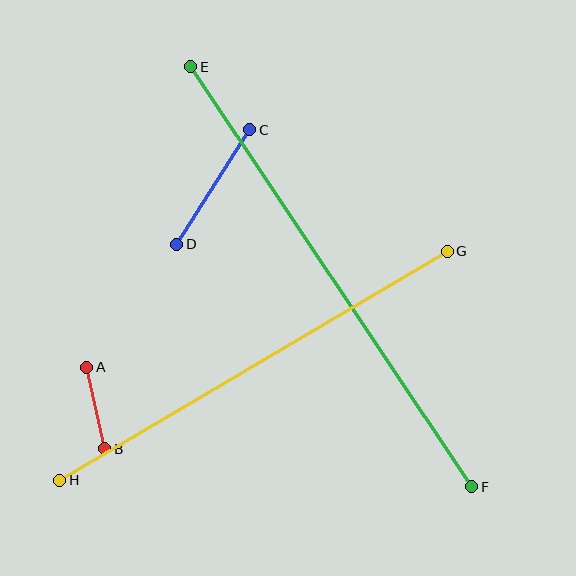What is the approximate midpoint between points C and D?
The midpoint is at approximately (213, 187) pixels.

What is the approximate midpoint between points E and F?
The midpoint is at approximately (331, 277) pixels.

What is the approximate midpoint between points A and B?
The midpoint is at approximately (96, 408) pixels.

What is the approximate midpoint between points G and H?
The midpoint is at approximately (253, 366) pixels.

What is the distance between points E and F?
The distance is approximately 505 pixels.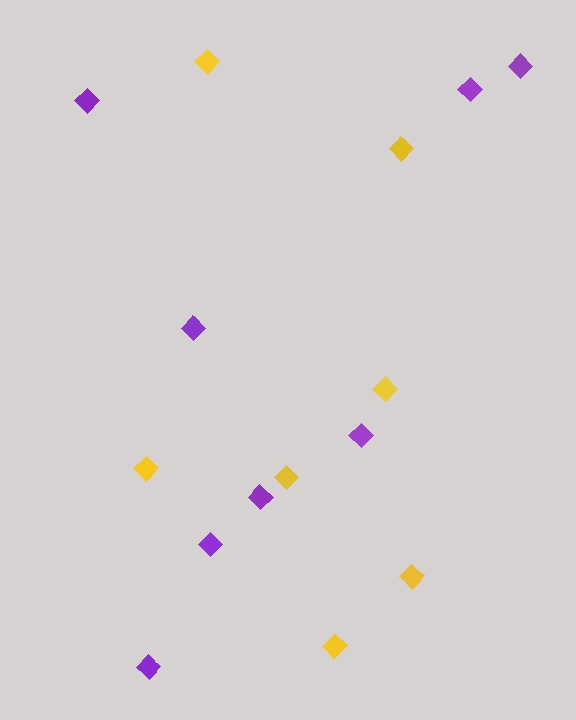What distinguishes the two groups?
There are 2 groups: one group of purple diamonds (8) and one group of yellow diamonds (7).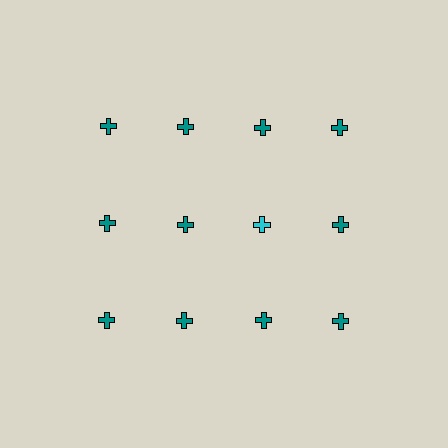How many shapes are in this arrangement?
There are 12 shapes arranged in a grid pattern.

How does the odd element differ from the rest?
It has a different color: cyan instead of teal.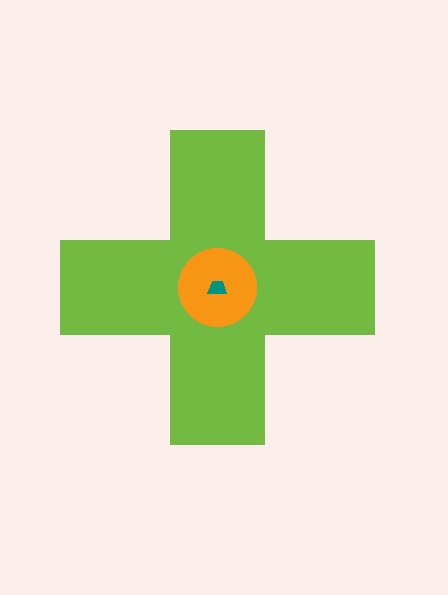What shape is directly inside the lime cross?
The orange circle.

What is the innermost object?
The teal trapezoid.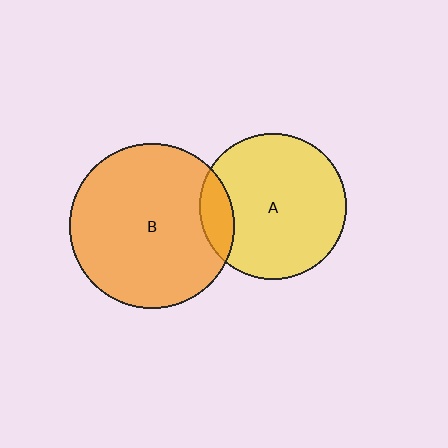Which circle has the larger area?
Circle B (orange).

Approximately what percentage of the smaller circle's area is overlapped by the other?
Approximately 15%.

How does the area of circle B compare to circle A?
Approximately 1.3 times.